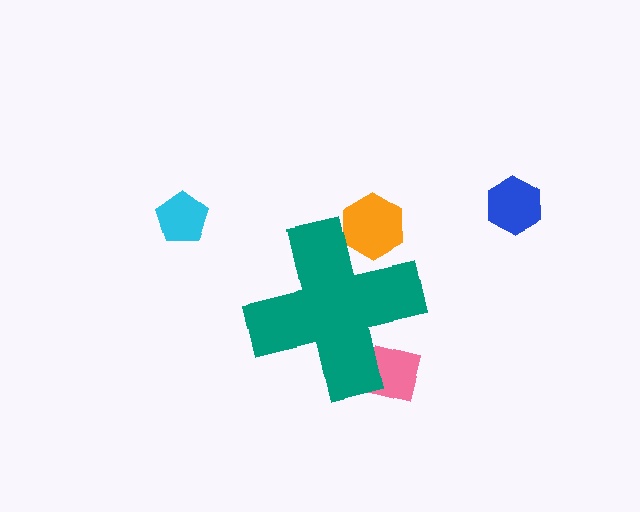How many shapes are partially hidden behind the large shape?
2 shapes are partially hidden.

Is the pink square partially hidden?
Yes, the pink square is partially hidden behind the teal cross.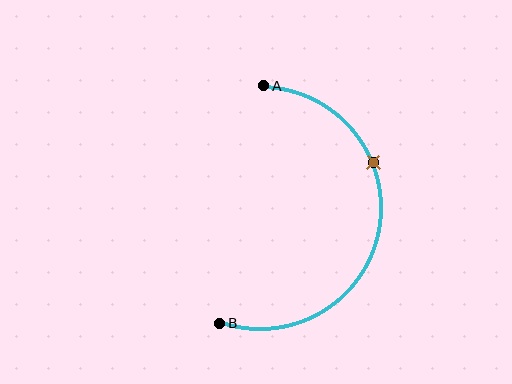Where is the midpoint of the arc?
The arc midpoint is the point on the curve farthest from the straight line joining A and B. It sits to the right of that line.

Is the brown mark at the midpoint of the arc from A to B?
No. The brown mark lies on the arc but is closer to endpoint A. The arc midpoint would be at the point on the curve equidistant along the arc from both A and B.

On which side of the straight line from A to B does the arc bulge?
The arc bulges to the right of the straight line connecting A and B.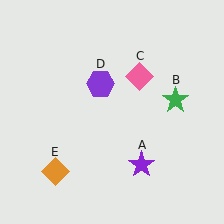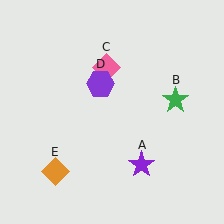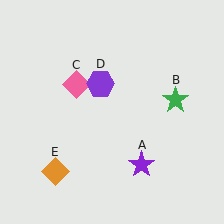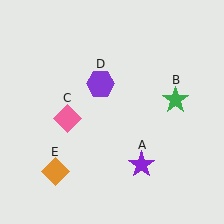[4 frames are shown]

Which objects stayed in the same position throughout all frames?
Purple star (object A) and green star (object B) and purple hexagon (object D) and orange diamond (object E) remained stationary.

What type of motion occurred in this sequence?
The pink diamond (object C) rotated counterclockwise around the center of the scene.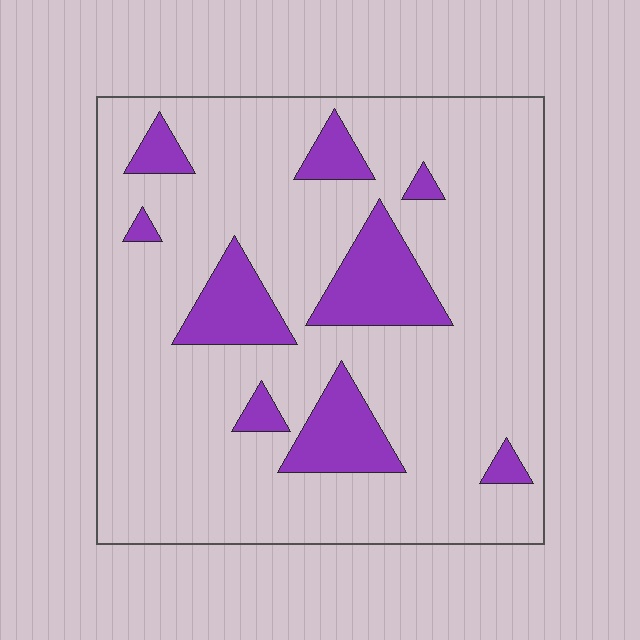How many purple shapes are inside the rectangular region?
9.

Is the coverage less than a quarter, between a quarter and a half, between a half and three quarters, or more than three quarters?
Less than a quarter.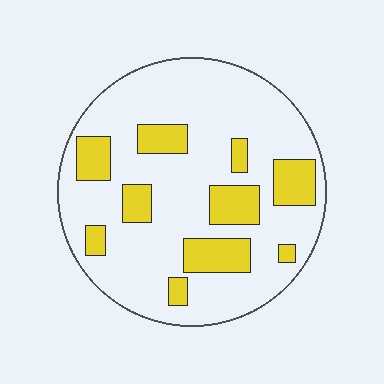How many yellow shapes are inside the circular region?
10.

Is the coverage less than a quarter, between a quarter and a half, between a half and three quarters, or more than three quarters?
Less than a quarter.